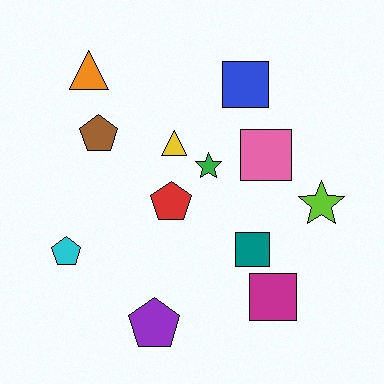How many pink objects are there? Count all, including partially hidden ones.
There is 1 pink object.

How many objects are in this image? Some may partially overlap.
There are 12 objects.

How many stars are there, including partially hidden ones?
There are 2 stars.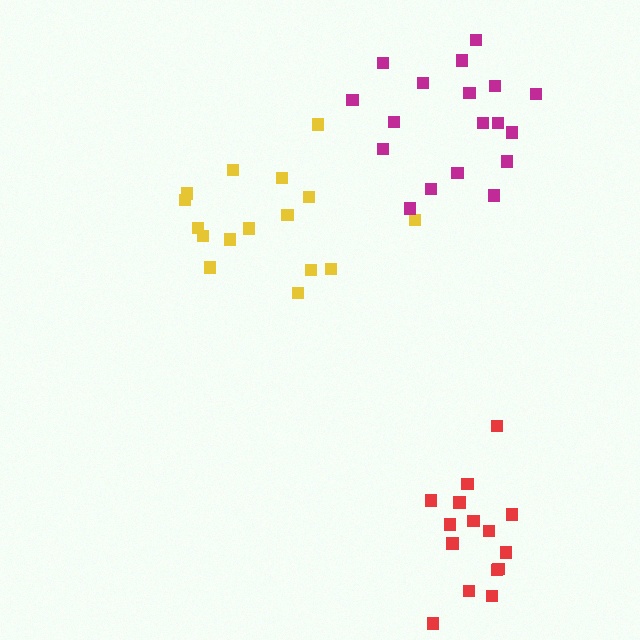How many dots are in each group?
Group 1: 15 dots, Group 2: 16 dots, Group 3: 18 dots (49 total).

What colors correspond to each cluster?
The clusters are colored: red, yellow, magenta.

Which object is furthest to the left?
The yellow cluster is leftmost.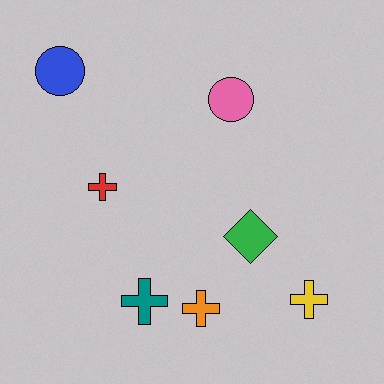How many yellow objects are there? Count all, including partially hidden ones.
There is 1 yellow object.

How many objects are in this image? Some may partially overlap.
There are 7 objects.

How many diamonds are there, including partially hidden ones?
There is 1 diamond.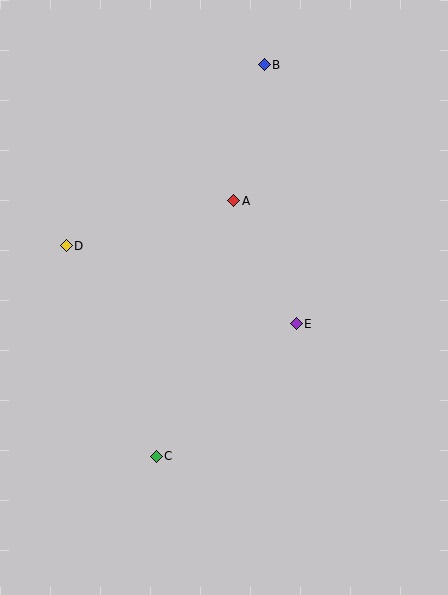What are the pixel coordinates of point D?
Point D is at (66, 246).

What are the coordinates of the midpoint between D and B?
The midpoint between D and B is at (165, 155).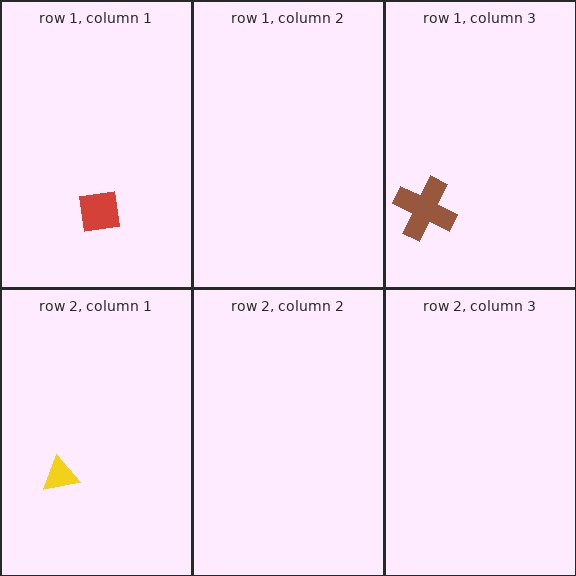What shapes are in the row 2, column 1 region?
The yellow triangle.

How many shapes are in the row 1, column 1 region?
1.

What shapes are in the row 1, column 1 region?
The red square.